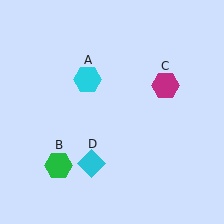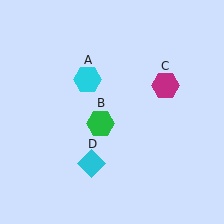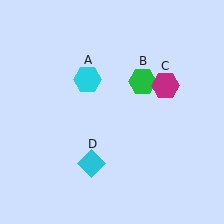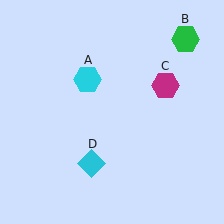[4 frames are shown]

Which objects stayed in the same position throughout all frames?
Cyan hexagon (object A) and magenta hexagon (object C) and cyan diamond (object D) remained stationary.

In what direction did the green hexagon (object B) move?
The green hexagon (object B) moved up and to the right.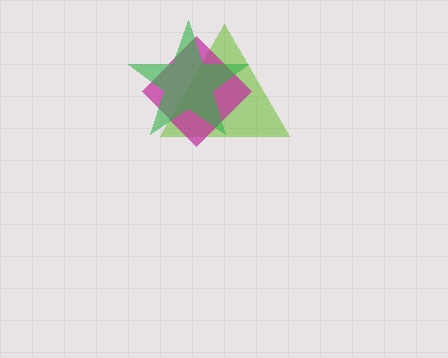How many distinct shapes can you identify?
There are 3 distinct shapes: a lime triangle, a magenta diamond, a green star.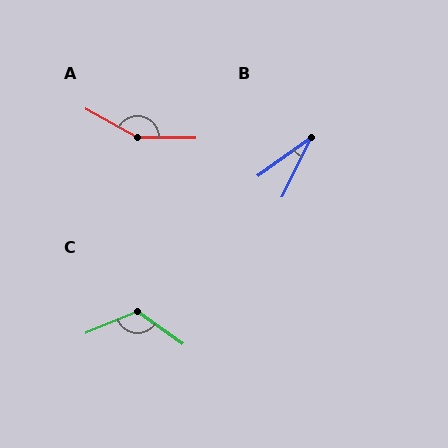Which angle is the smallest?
B, at approximately 28 degrees.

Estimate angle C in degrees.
Approximately 122 degrees.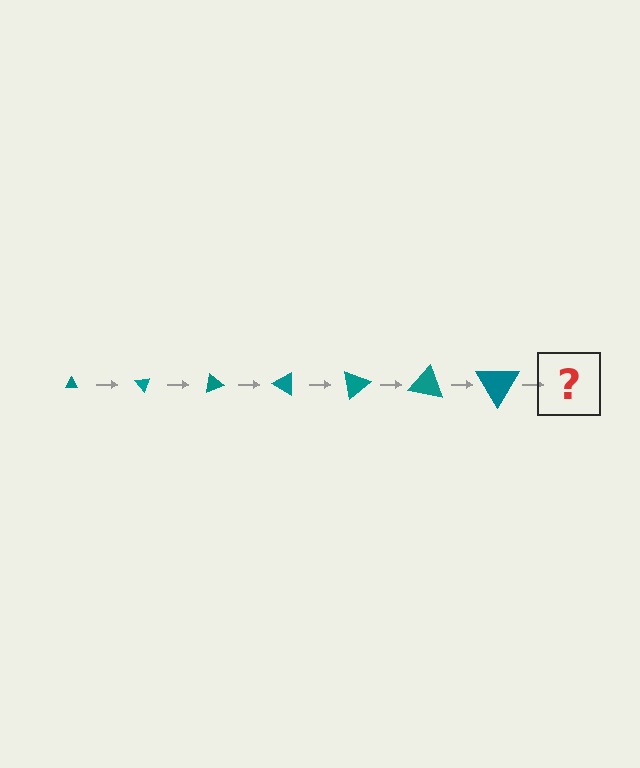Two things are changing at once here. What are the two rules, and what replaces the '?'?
The two rules are that the triangle grows larger each step and it rotates 50 degrees each step. The '?' should be a triangle, larger than the previous one and rotated 350 degrees from the start.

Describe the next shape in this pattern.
It should be a triangle, larger than the previous one and rotated 350 degrees from the start.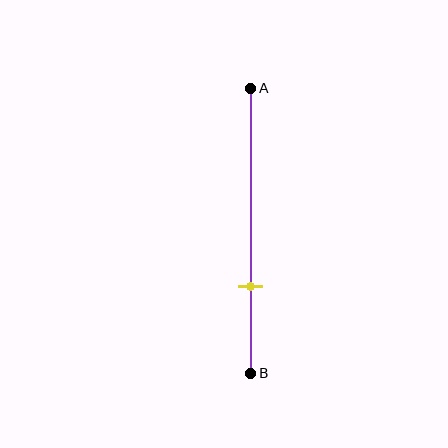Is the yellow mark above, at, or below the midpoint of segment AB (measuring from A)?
The yellow mark is below the midpoint of segment AB.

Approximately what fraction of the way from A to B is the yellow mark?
The yellow mark is approximately 70% of the way from A to B.